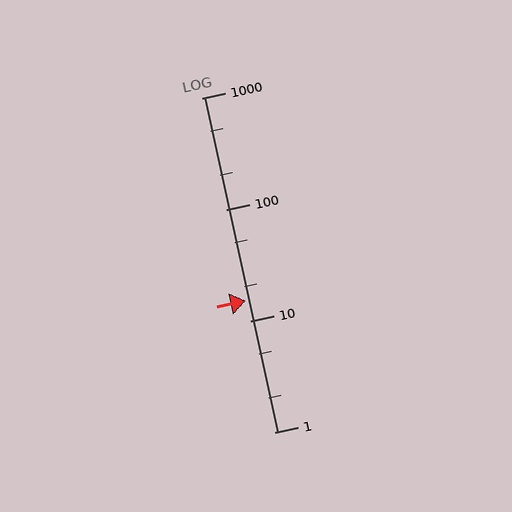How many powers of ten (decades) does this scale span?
The scale spans 3 decades, from 1 to 1000.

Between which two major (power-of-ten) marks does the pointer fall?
The pointer is between 10 and 100.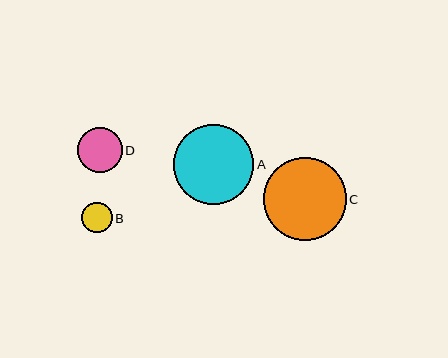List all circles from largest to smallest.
From largest to smallest: C, A, D, B.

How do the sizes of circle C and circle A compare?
Circle C and circle A are approximately the same size.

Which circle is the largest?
Circle C is the largest with a size of approximately 83 pixels.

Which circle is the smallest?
Circle B is the smallest with a size of approximately 30 pixels.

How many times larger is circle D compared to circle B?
Circle D is approximately 1.5 times the size of circle B.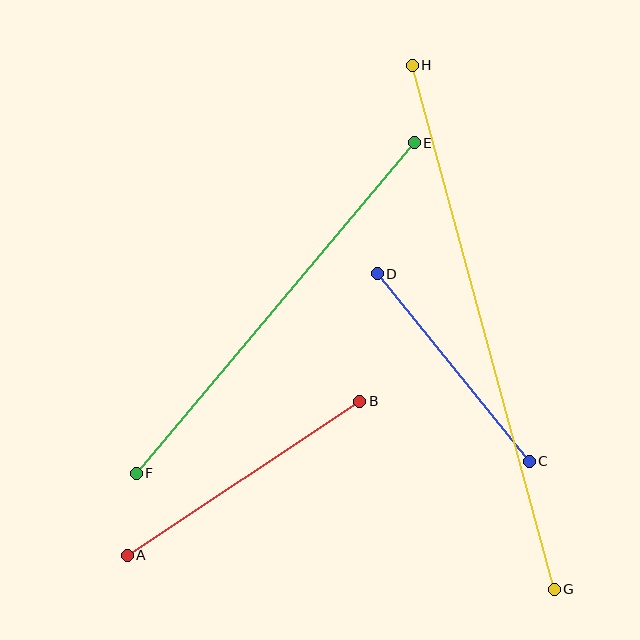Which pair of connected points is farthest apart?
Points G and H are farthest apart.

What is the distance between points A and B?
The distance is approximately 279 pixels.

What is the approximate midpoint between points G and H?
The midpoint is at approximately (483, 327) pixels.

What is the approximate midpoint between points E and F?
The midpoint is at approximately (275, 308) pixels.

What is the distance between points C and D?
The distance is approximately 242 pixels.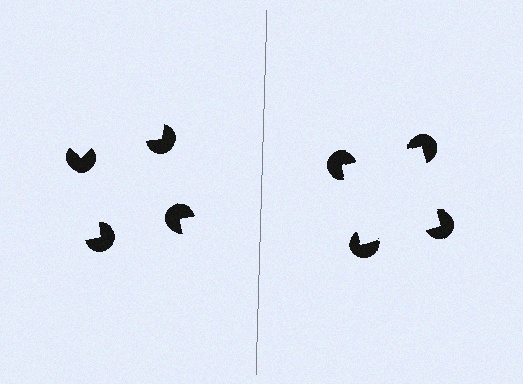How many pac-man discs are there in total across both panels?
8 — 4 on each side.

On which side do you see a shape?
An illusory square appears on the right side. On the left side the wedge cuts are rotated, so no coherent shape forms.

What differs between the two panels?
The pac-man discs are positioned identically on both sides; only the wedge orientations differ. On the right they align to a square; on the left they are misaligned.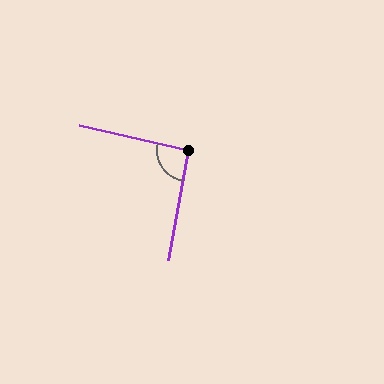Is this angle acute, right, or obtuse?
It is approximately a right angle.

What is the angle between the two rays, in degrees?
Approximately 93 degrees.